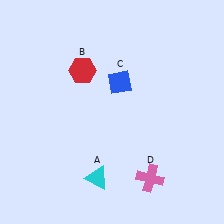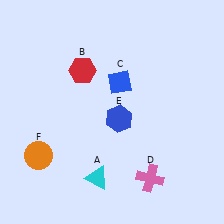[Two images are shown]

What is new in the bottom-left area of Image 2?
An orange circle (F) was added in the bottom-left area of Image 2.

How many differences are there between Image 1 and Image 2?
There are 2 differences between the two images.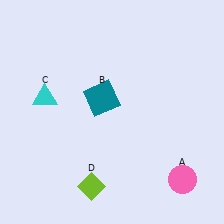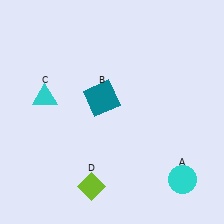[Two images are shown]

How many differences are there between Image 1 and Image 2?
There is 1 difference between the two images.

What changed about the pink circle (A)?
In Image 1, A is pink. In Image 2, it changed to cyan.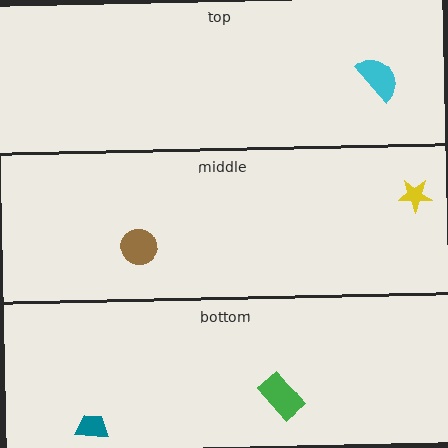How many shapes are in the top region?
1.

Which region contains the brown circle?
The middle region.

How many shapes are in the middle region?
2.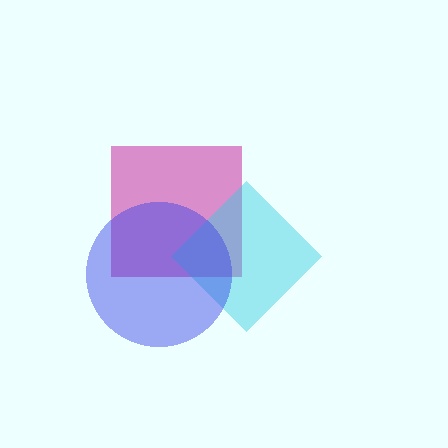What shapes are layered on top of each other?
The layered shapes are: a magenta square, a cyan diamond, a blue circle.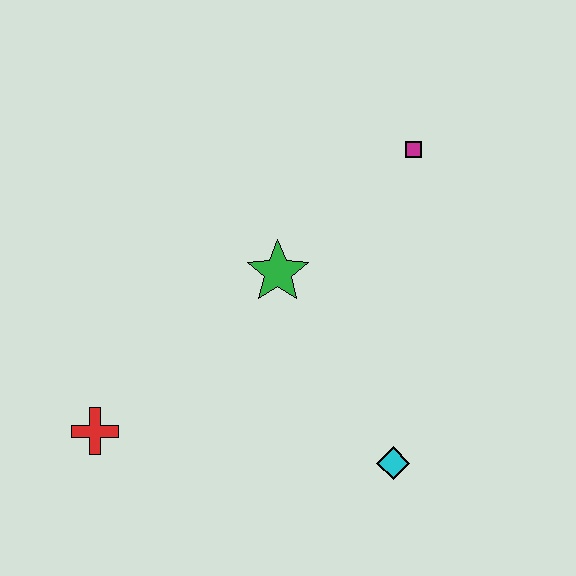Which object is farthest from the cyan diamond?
The magenta square is farthest from the cyan diamond.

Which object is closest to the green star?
The magenta square is closest to the green star.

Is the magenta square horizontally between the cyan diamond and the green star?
No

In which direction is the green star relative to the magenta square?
The green star is to the left of the magenta square.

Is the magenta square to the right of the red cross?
Yes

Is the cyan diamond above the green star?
No